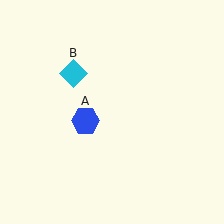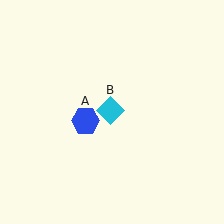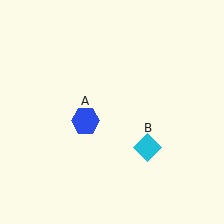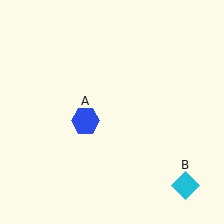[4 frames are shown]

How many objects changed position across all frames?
1 object changed position: cyan diamond (object B).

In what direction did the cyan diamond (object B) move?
The cyan diamond (object B) moved down and to the right.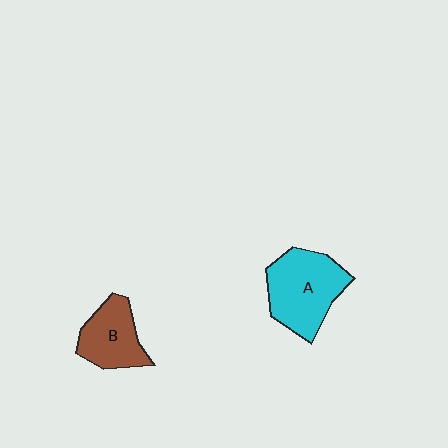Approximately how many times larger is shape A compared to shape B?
Approximately 1.5 times.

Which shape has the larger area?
Shape A (cyan).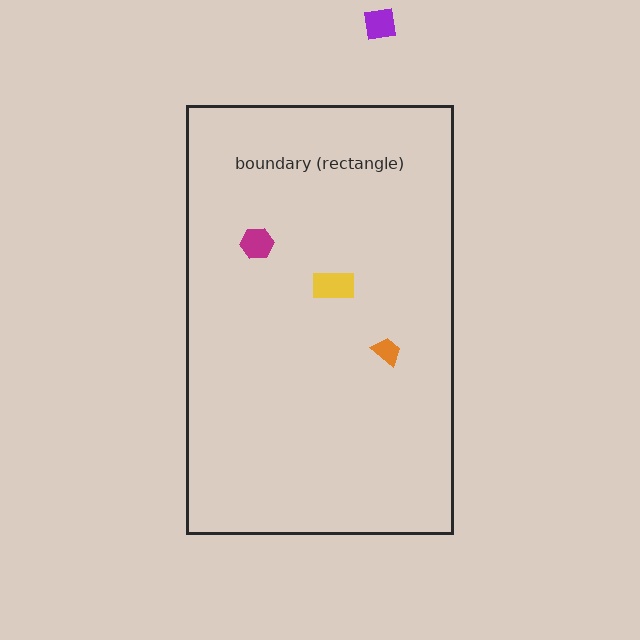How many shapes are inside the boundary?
3 inside, 1 outside.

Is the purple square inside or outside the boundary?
Outside.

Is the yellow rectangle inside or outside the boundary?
Inside.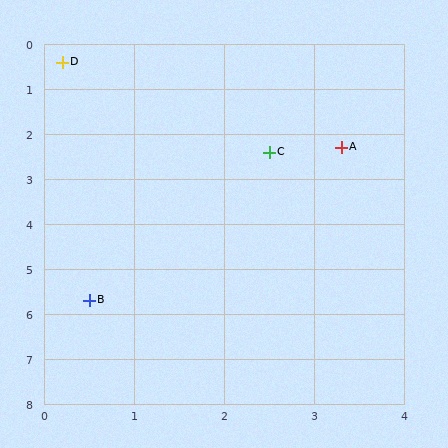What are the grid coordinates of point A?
Point A is at approximately (3.3, 2.3).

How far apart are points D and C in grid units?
Points D and C are about 3.0 grid units apart.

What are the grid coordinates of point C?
Point C is at approximately (2.5, 2.4).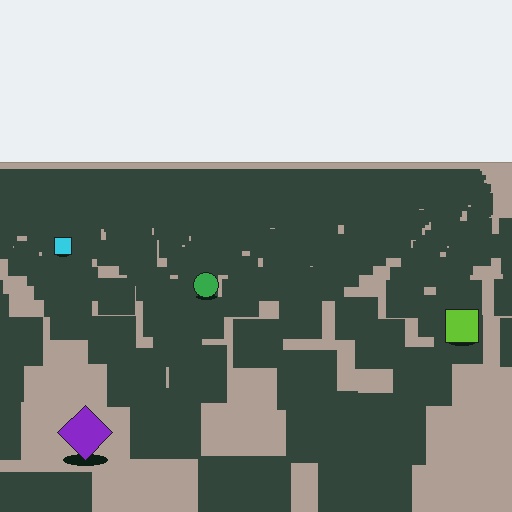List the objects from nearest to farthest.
From nearest to farthest: the purple diamond, the lime square, the green circle, the cyan square.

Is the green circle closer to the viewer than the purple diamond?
No. The purple diamond is closer — you can tell from the texture gradient: the ground texture is coarser near it.